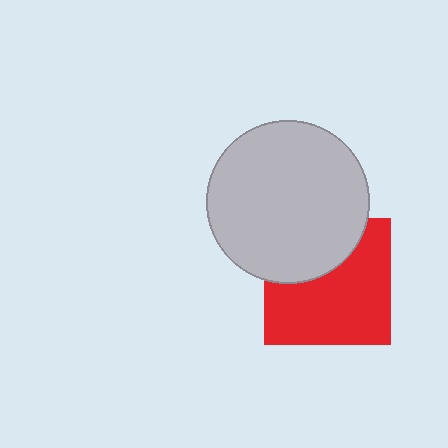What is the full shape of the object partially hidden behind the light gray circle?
The partially hidden object is a red square.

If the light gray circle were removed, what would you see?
You would see the complete red square.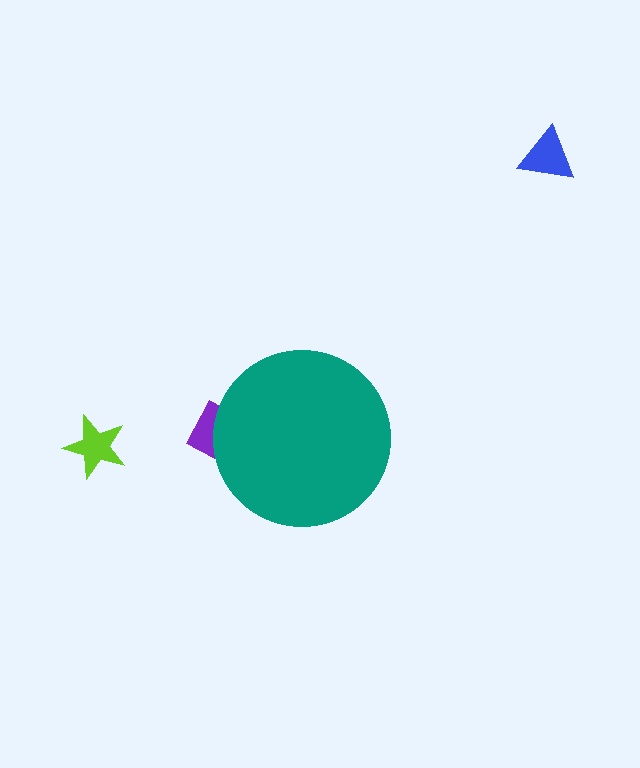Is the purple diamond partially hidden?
Yes, the purple diamond is partially hidden behind the teal circle.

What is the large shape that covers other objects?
A teal circle.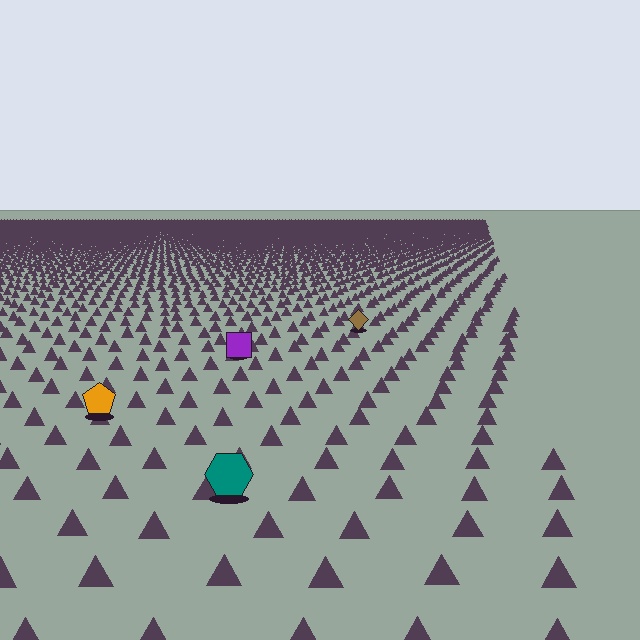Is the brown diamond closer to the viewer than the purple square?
No. The purple square is closer — you can tell from the texture gradient: the ground texture is coarser near it.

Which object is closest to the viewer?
The teal hexagon is closest. The texture marks near it are larger and more spread out.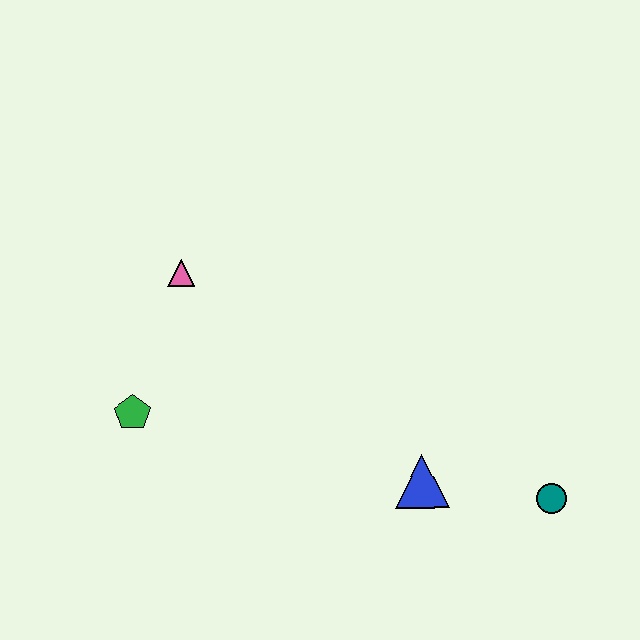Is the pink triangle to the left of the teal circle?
Yes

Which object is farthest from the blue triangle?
The pink triangle is farthest from the blue triangle.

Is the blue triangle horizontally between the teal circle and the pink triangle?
Yes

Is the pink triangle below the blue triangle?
No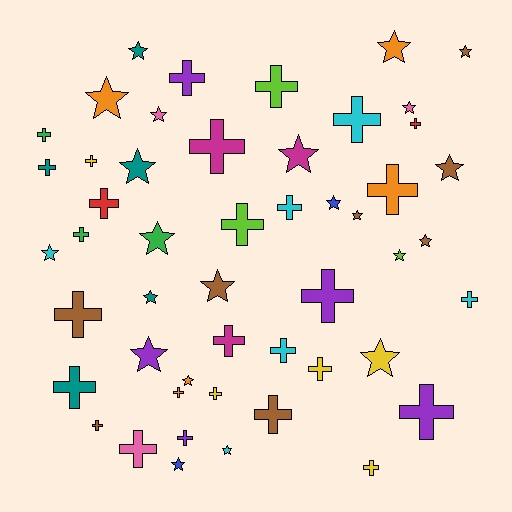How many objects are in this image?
There are 50 objects.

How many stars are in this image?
There are 22 stars.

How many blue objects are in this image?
There are 2 blue objects.